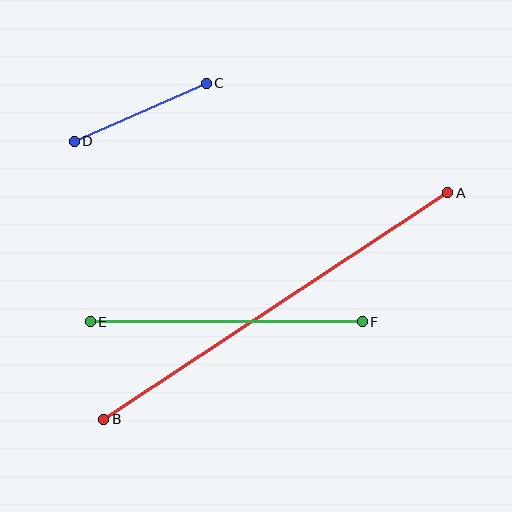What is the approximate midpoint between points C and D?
The midpoint is at approximately (140, 112) pixels.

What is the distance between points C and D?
The distance is approximately 144 pixels.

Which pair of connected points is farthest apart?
Points A and B are farthest apart.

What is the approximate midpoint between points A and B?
The midpoint is at approximately (276, 306) pixels.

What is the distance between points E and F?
The distance is approximately 272 pixels.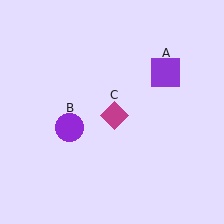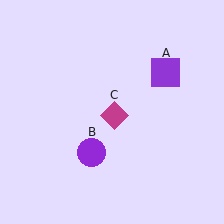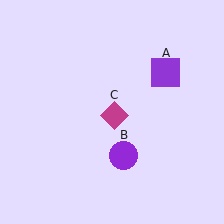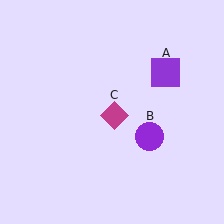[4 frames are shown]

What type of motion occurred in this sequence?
The purple circle (object B) rotated counterclockwise around the center of the scene.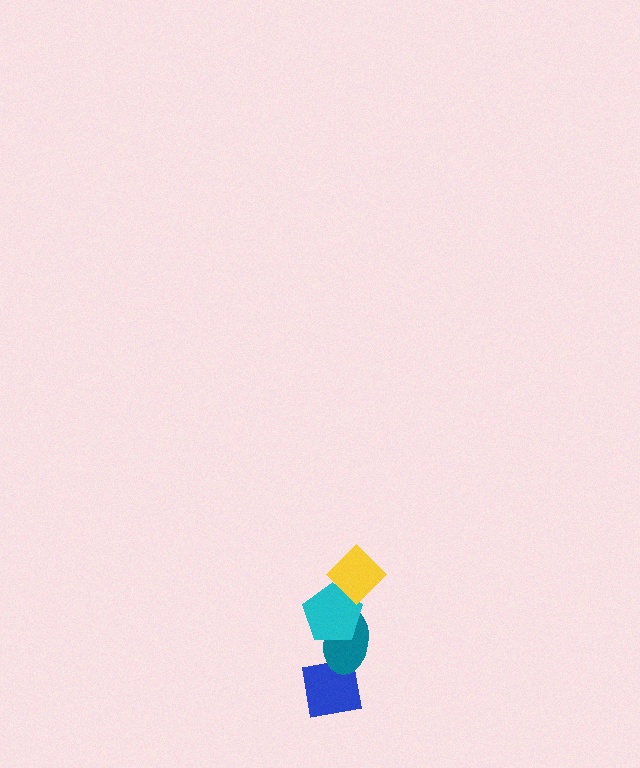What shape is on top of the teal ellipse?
The cyan pentagon is on top of the teal ellipse.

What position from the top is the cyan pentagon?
The cyan pentagon is 2nd from the top.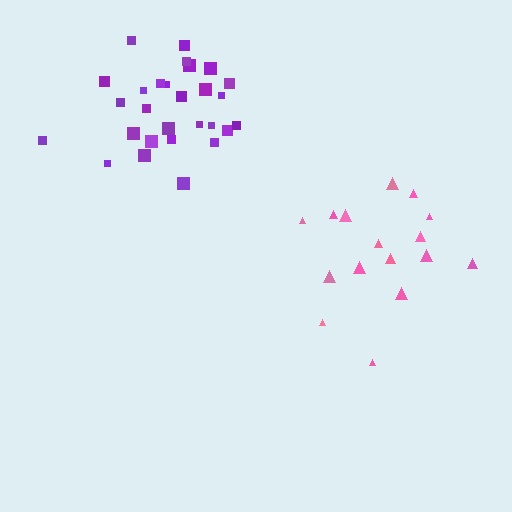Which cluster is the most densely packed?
Purple.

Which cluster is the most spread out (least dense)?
Pink.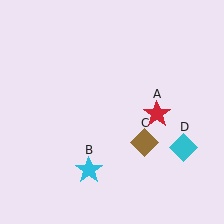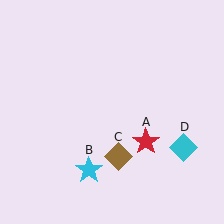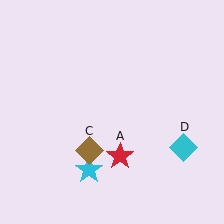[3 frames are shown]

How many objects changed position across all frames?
2 objects changed position: red star (object A), brown diamond (object C).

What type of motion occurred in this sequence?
The red star (object A), brown diamond (object C) rotated clockwise around the center of the scene.